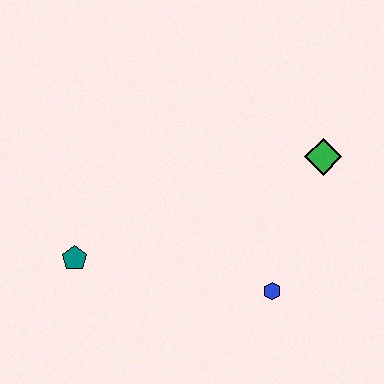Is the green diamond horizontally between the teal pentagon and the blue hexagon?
No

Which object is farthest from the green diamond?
The teal pentagon is farthest from the green diamond.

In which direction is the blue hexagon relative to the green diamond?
The blue hexagon is below the green diamond.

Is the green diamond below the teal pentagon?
No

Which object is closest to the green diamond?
The blue hexagon is closest to the green diamond.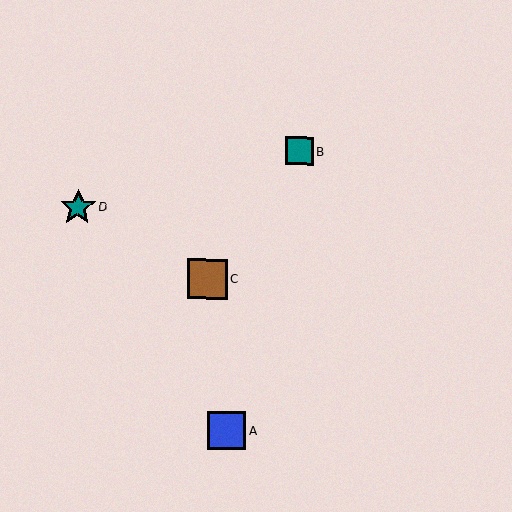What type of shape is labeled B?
Shape B is a teal square.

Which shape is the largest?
The brown square (labeled C) is the largest.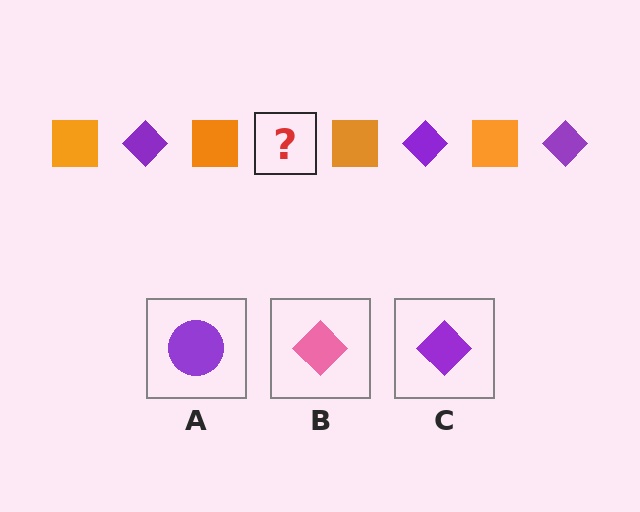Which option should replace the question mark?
Option C.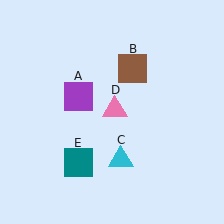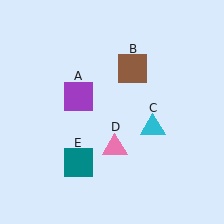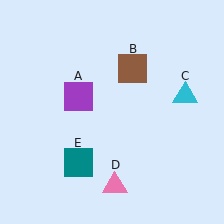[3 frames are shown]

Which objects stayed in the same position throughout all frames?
Purple square (object A) and brown square (object B) and teal square (object E) remained stationary.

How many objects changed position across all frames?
2 objects changed position: cyan triangle (object C), pink triangle (object D).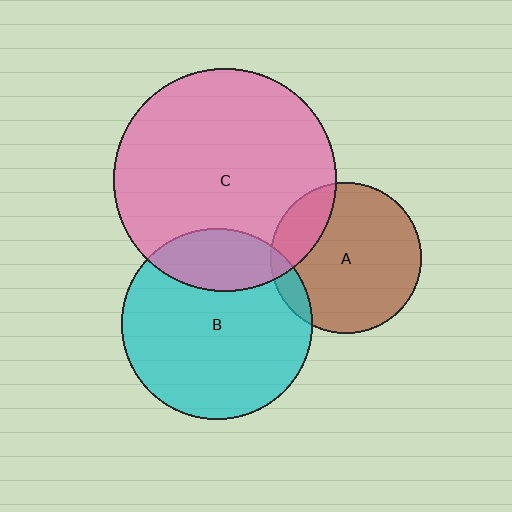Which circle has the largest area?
Circle C (pink).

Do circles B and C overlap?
Yes.